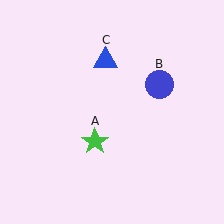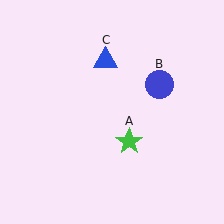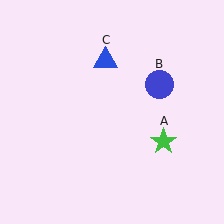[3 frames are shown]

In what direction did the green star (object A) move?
The green star (object A) moved right.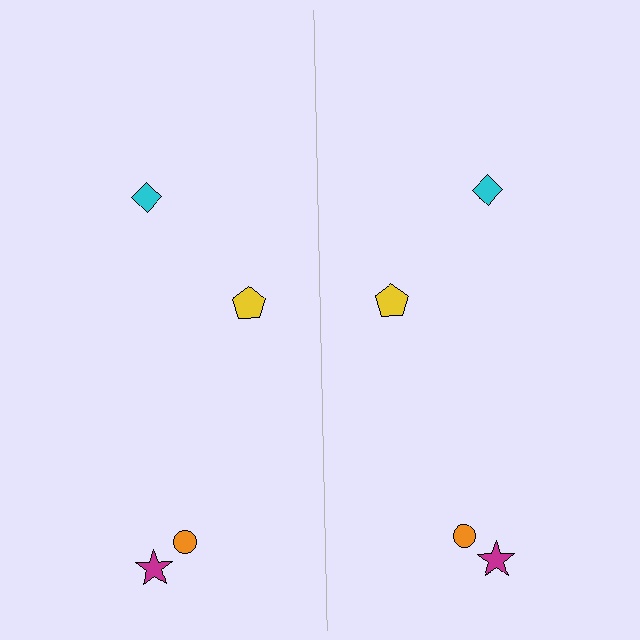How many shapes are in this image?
There are 8 shapes in this image.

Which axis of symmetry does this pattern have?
The pattern has a vertical axis of symmetry running through the center of the image.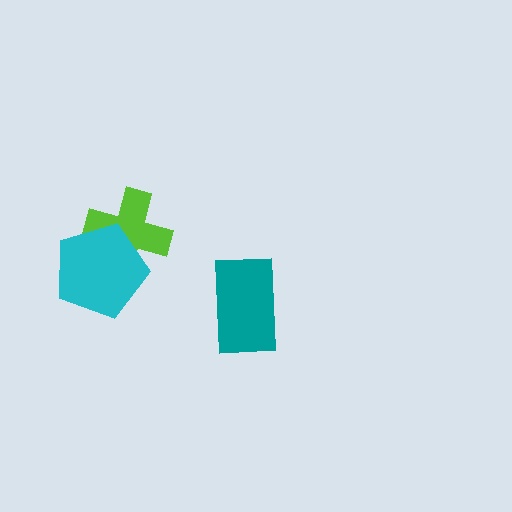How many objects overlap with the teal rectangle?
0 objects overlap with the teal rectangle.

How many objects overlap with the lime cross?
1 object overlaps with the lime cross.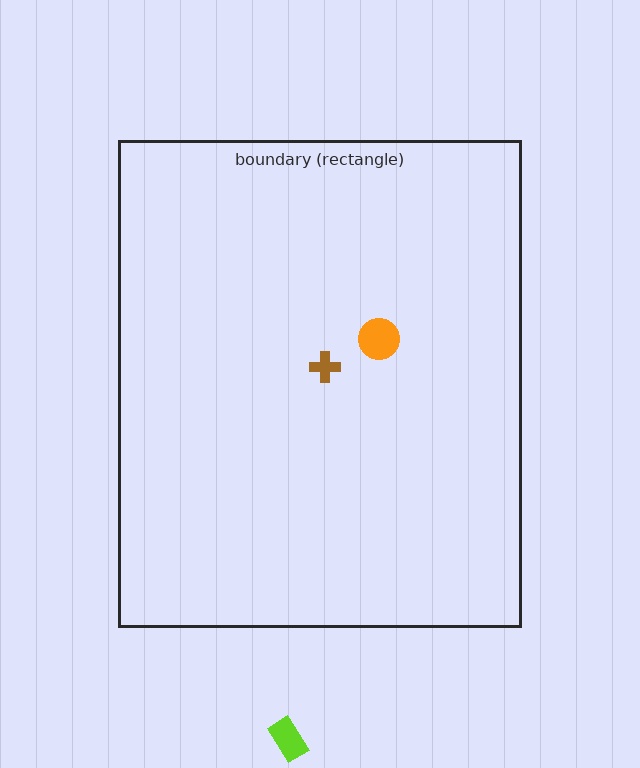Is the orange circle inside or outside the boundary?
Inside.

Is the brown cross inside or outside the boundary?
Inside.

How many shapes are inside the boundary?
2 inside, 1 outside.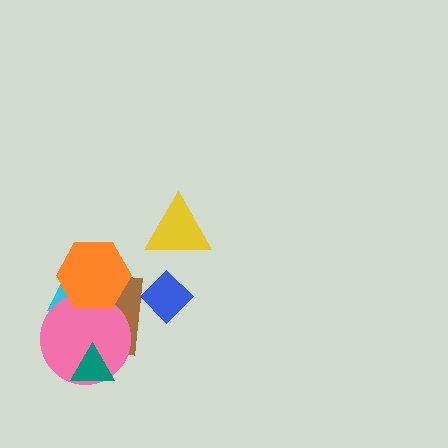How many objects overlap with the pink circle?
4 objects overlap with the pink circle.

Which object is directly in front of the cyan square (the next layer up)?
The pink circle is directly in front of the cyan square.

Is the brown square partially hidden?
Yes, it is partially covered by another shape.